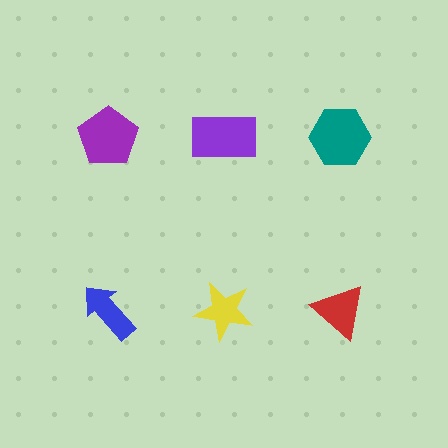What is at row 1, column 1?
A purple pentagon.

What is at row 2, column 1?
A blue arrow.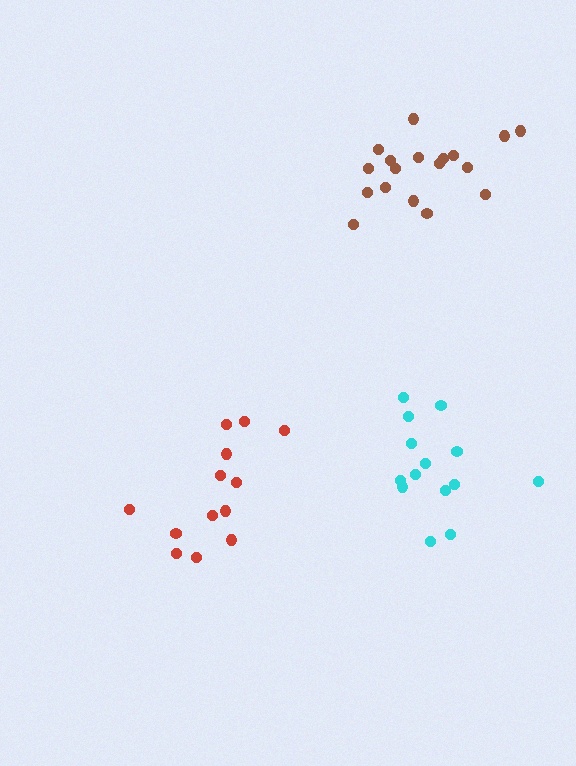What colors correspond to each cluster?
The clusters are colored: brown, red, cyan.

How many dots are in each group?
Group 1: 18 dots, Group 2: 13 dots, Group 3: 14 dots (45 total).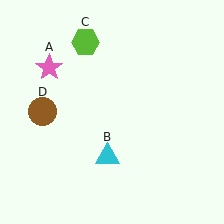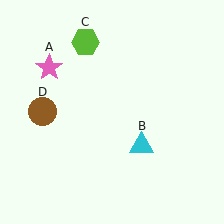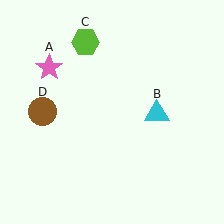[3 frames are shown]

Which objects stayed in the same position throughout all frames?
Pink star (object A) and lime hexagon (object C) and brown circle (object D) remained stationary.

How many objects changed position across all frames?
1 object changed position: cyan triangle (object B).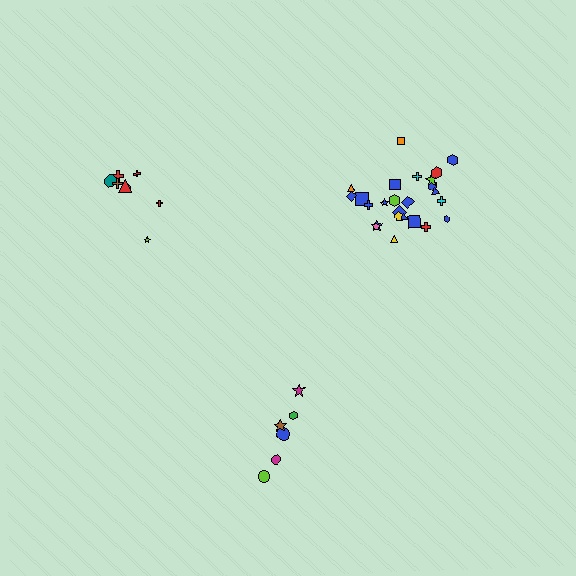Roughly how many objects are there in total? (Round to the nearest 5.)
Roughly 40 objects in total.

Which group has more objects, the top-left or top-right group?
The top-right group.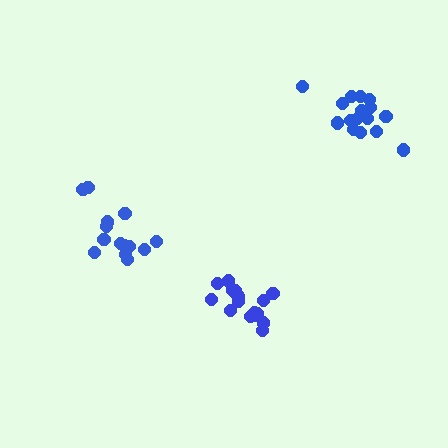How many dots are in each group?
Group 1: 14 dots, Group 2: 18 dots, Group 3: 16 dots (48 total).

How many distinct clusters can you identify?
There are 3 distinct clusters.